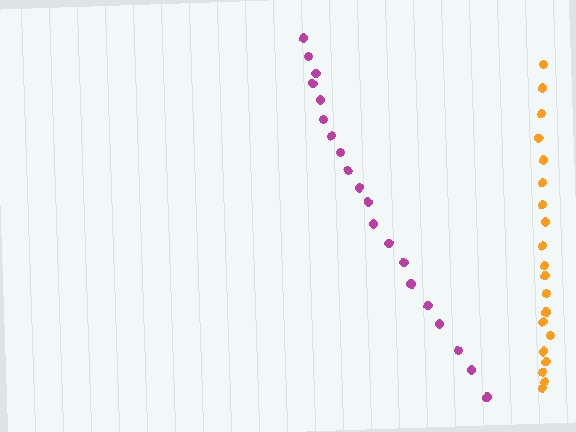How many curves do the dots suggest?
There are 2 distinct paths.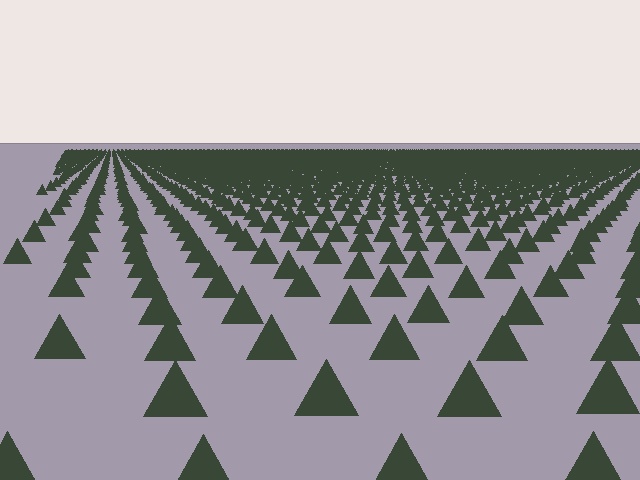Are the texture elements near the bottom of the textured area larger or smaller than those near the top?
Larger. Near the bottom, elements are closer to the viewer and appear at a bigger on-screen size.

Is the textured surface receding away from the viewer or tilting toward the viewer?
The surface is receding away from the viewer. Texture elements get smaller and denser toward the top.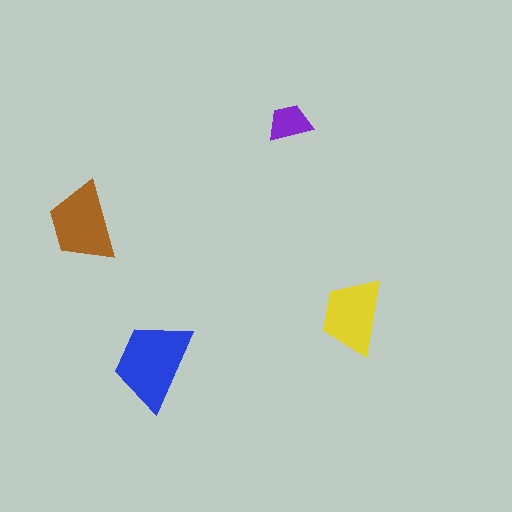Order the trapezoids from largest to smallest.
the blue one, the brown one, the yellow one, the purple one.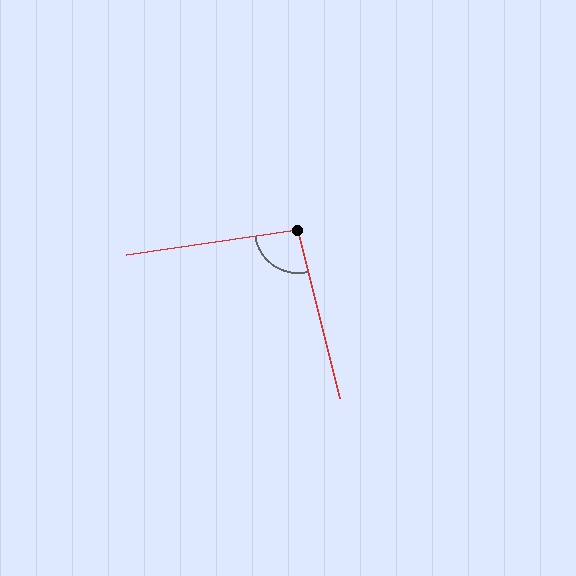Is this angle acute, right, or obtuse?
It is obtuse.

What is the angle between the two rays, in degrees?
Approximately 96 degrees.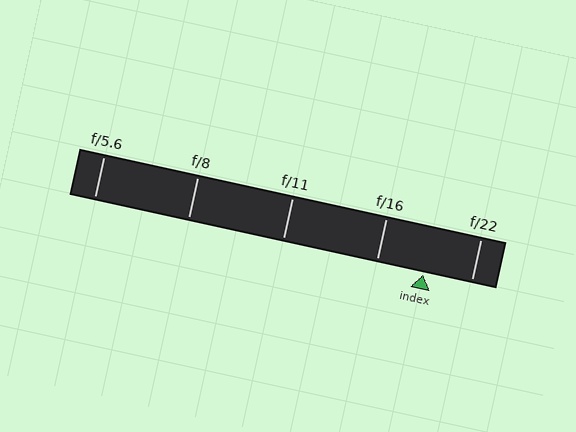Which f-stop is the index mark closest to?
The index mark is closest to f/16.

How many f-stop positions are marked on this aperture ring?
There are 5 f-stop positions marked.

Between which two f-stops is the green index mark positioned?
The index mark is between f/16 and f/22.